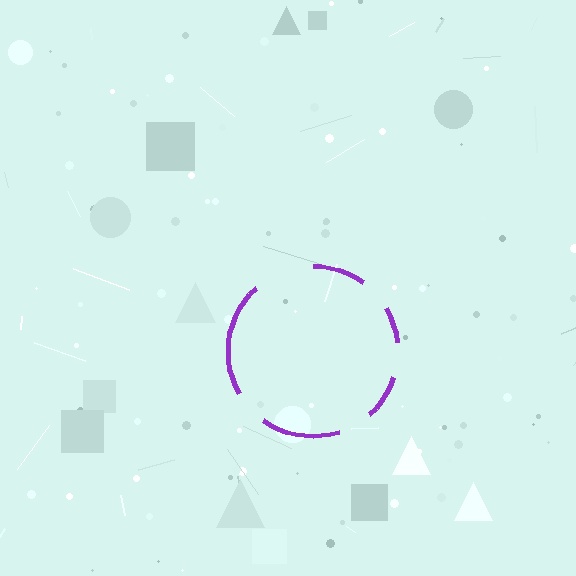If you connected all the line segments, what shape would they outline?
They would outline a circle.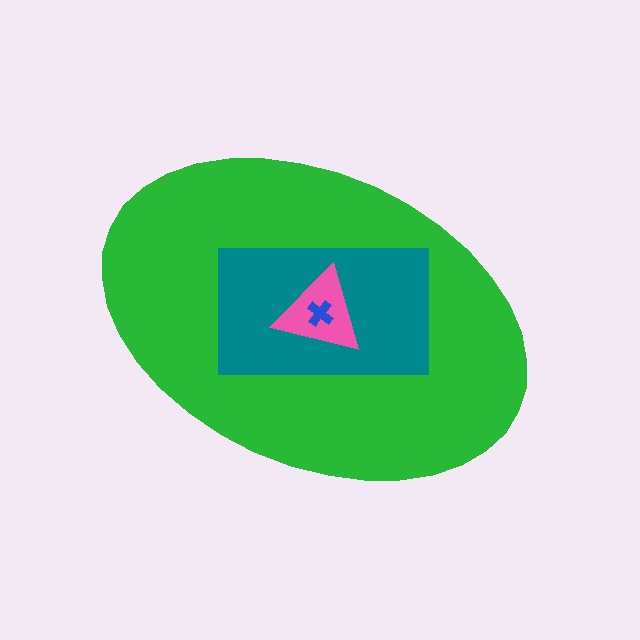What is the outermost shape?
The green ellipse.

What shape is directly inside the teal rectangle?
The pink triangle.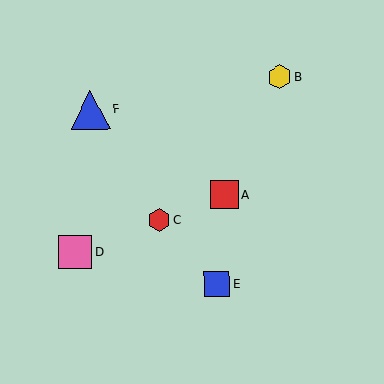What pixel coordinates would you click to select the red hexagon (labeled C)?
Click at (159, 220) to select the red hexagon C.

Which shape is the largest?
The blue triangle (labeled F) is the largest.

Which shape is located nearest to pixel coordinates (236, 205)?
The red square (labeled A) at (224, 195) is nearest to that location.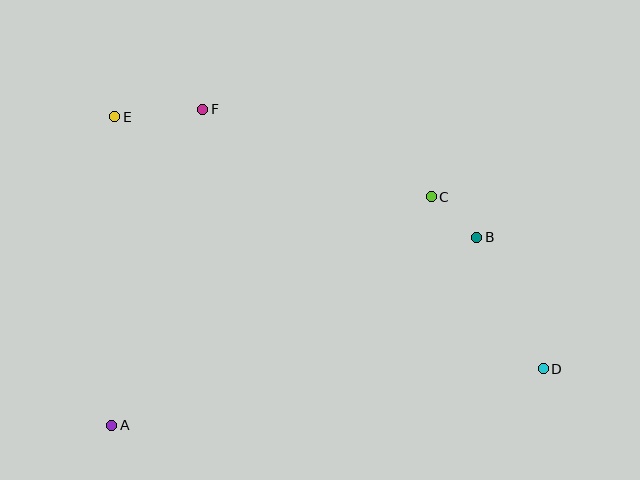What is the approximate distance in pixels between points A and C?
The distance between A and C is approximately 393 pixels.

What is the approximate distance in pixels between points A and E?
The distance between A and E is approximately 309 pixels.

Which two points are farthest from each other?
Points D and E are farthest from each other.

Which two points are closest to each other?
Points B and C are closest to each other.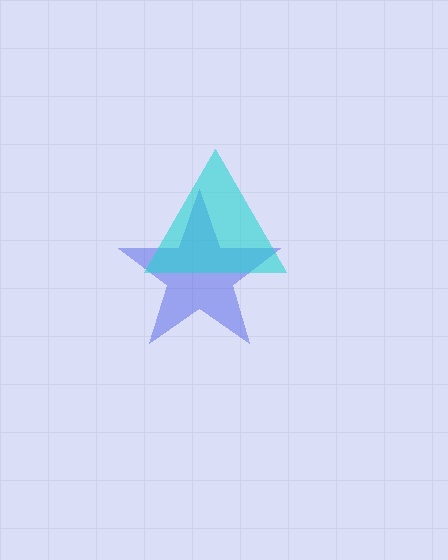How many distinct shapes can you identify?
There are 2 distinct shapes: a blue star, a cyan triangle.